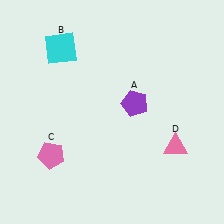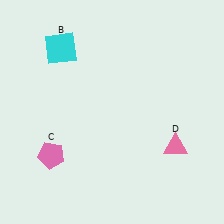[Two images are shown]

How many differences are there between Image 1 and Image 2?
There is 1 difference between the two images.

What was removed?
The purple pentagon (A) was removed in Image 2.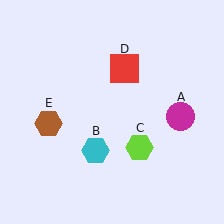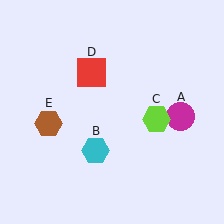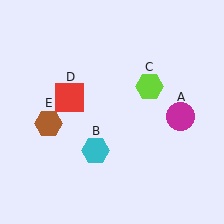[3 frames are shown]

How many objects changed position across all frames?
2 objects changed position: lime hexagon (object C), red square (object D).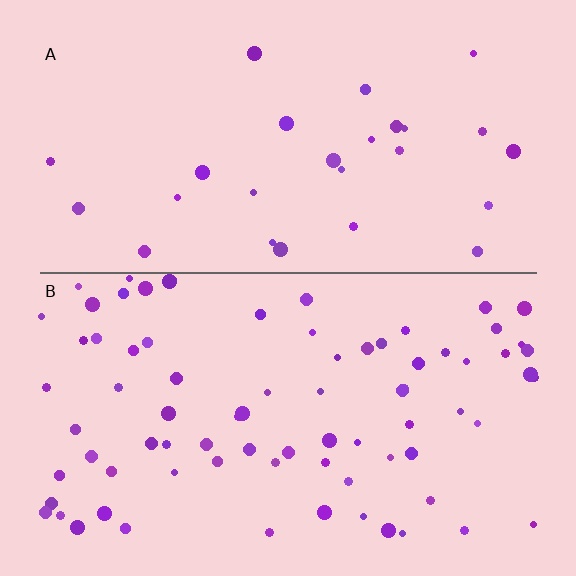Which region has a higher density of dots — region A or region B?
B (the bottom).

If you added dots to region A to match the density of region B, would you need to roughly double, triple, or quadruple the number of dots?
Approximately triple.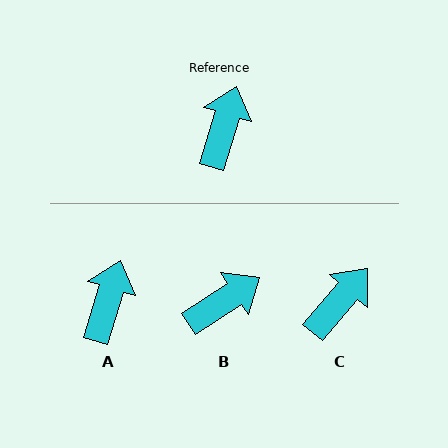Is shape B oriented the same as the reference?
No, it is off by about 40 degrees.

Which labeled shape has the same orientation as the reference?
A.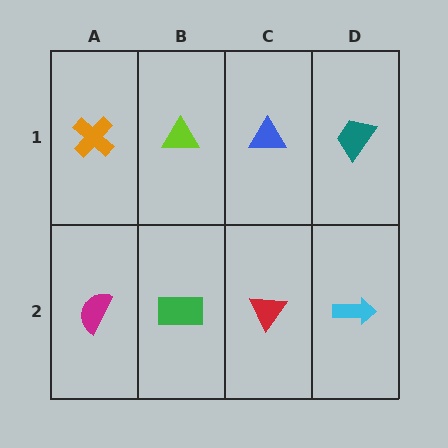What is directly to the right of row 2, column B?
A red triangle.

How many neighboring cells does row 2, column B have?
3.